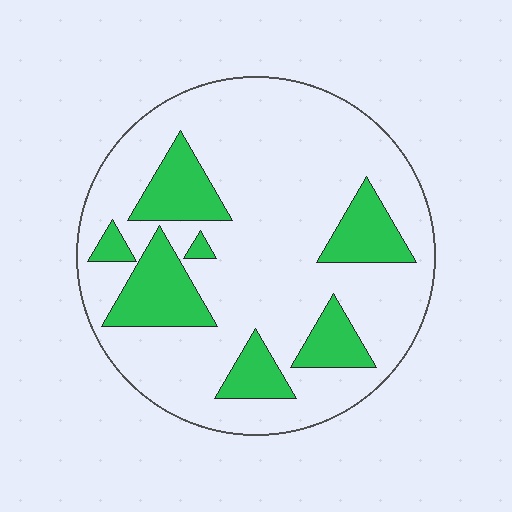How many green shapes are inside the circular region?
7.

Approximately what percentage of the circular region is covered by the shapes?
Approximately 25%.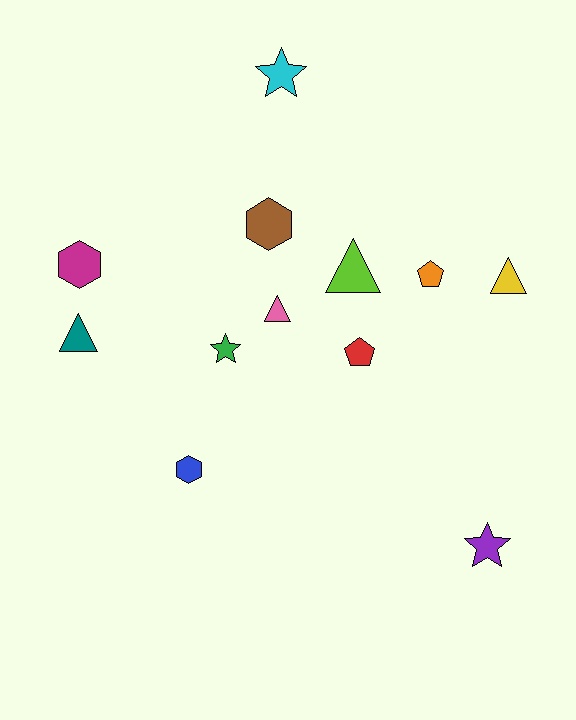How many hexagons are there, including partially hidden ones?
There are 3 hexagons.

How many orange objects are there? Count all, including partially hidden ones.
There is 1 orange object.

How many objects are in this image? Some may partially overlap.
There are 12 objects.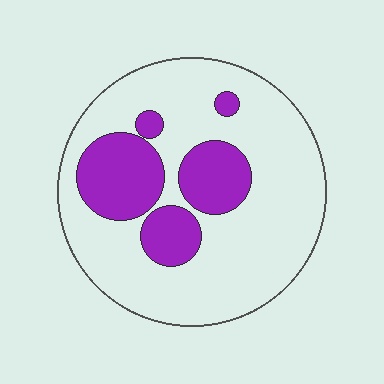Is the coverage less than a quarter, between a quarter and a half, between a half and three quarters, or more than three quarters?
Between a quarter and a half.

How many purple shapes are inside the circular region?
5.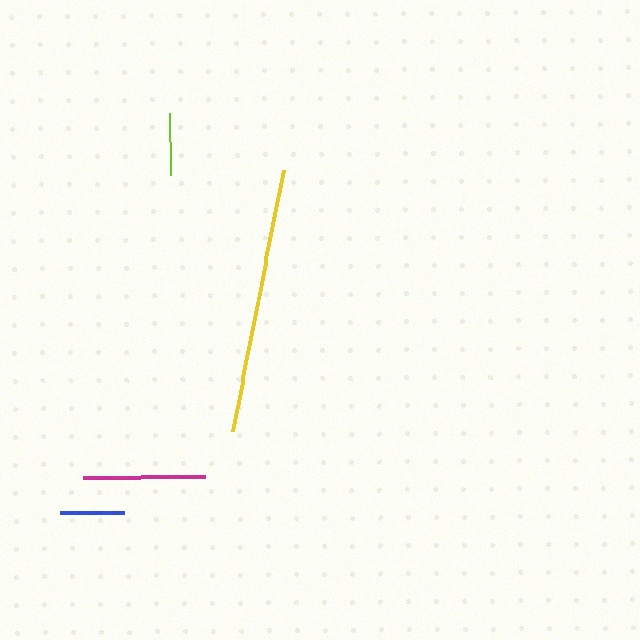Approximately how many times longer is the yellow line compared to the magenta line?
The yellow line is approximately 2.2 times the length of the magenta line.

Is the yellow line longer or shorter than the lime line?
The yellow line is longer than the lime line.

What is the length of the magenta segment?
The magenta segment is approximately 122 pixels long.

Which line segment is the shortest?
The lime line is the shortest at approximately 62 pixels.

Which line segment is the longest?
The yellow line is the longest at approximately 266 pixels.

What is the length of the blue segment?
The blue segment is approximately 64 pixels long.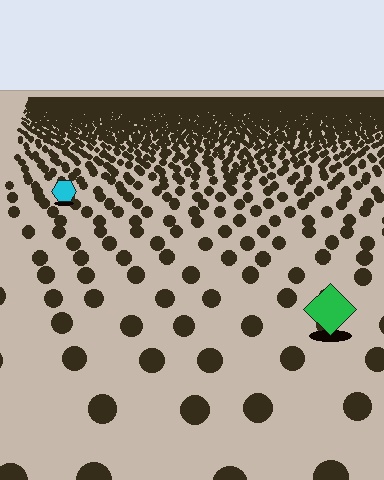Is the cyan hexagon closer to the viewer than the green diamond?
No. The green diamond is closer — you can tell from the texture gradient: the ground texture is coarser near it.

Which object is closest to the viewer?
The green diamond is closest. The texture marks near it are larger and more spread out.